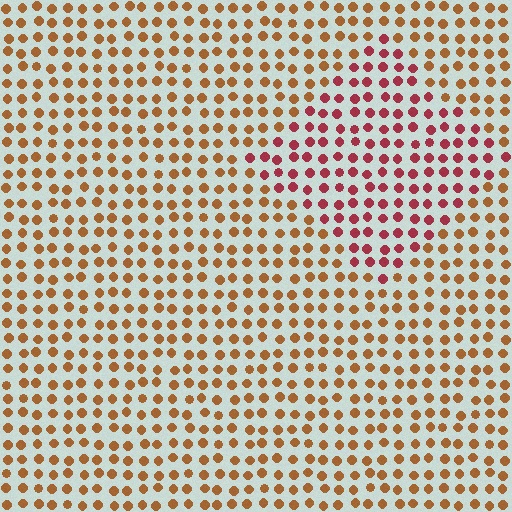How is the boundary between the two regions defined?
The boundary is defined purely by a slight shift in hue (about 39 degrees). Spacing, size, and orientation are identical on both sides.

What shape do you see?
I see a diamond.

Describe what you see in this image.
The image is filled with small brown elements in a uniform arrangement. A diamond-shaped region is visible where the elements are tinted to a slightly different hue, forming a subtle color boundary.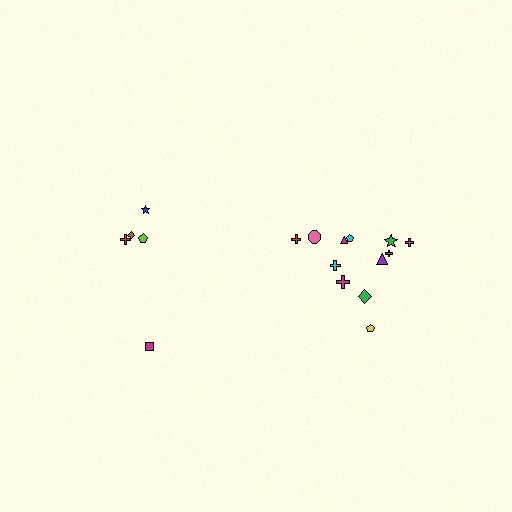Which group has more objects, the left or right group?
The right group.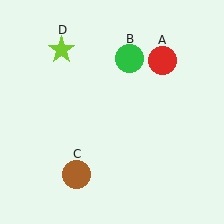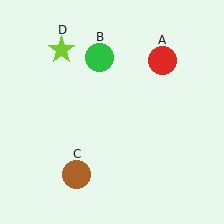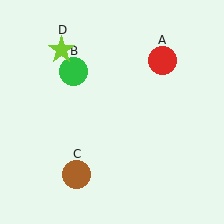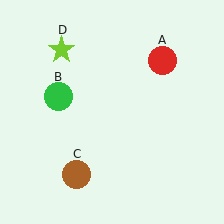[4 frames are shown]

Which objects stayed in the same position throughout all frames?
Red circle (object A) and brown circle (object C) and lime star (object D) remained stationary.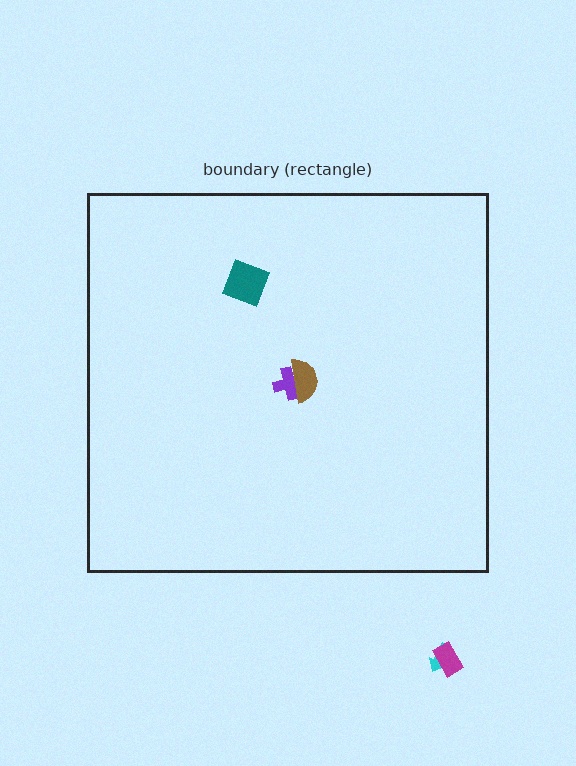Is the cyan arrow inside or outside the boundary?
Outside.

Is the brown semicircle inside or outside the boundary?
Inside.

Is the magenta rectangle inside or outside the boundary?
Outside.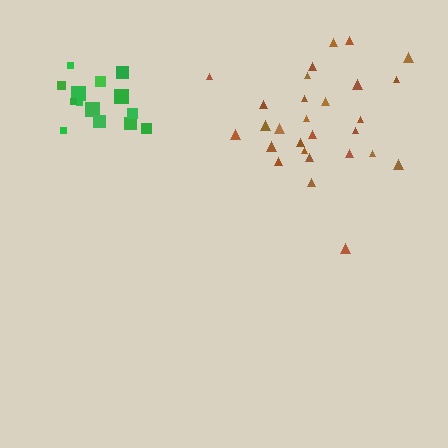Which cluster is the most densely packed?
Green.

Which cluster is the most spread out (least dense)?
Brown.